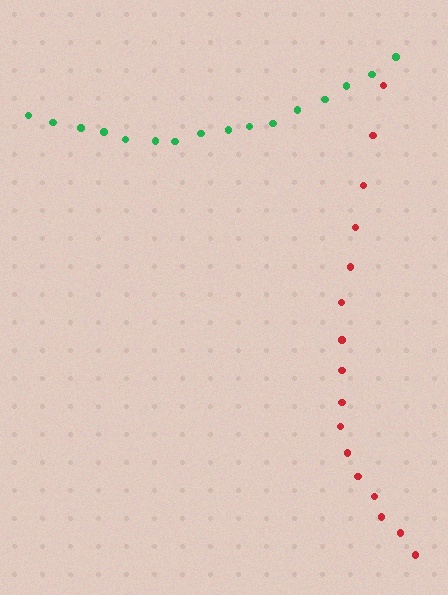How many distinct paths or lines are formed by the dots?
There are 2 distinct paths.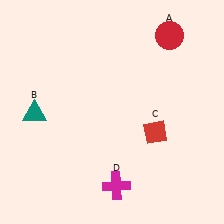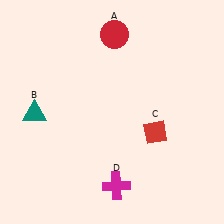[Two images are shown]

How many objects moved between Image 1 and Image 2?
1 object moved between the two images.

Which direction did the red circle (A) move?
The red circle (A) moved left.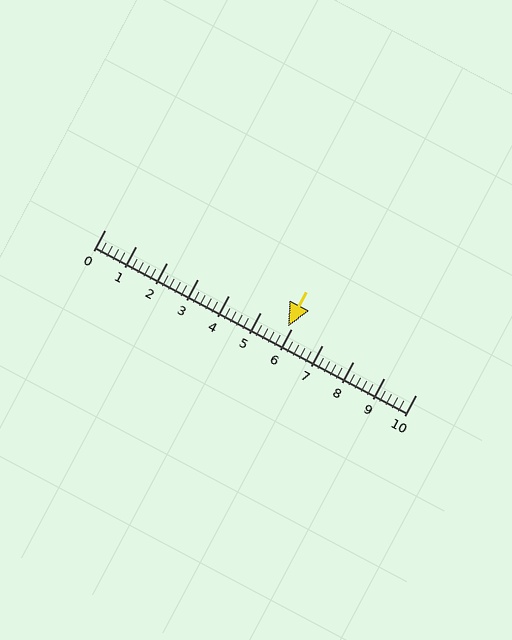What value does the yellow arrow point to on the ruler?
The yellow arrow points to approximately 5.9.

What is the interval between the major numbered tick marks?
The major tick marks are spaced 1 units apart.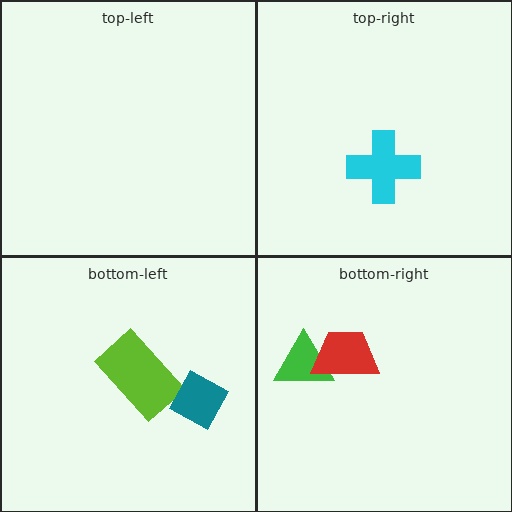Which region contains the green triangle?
The bottom-right region.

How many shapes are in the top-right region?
1.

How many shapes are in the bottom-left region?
2.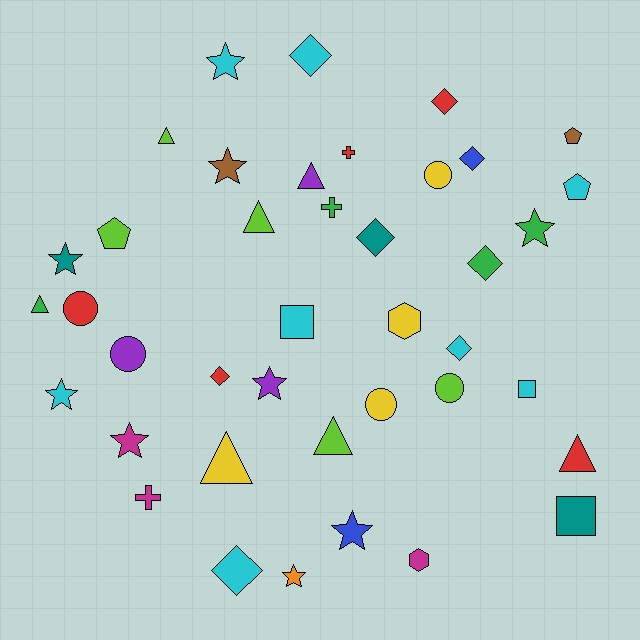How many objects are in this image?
There are 40 objects.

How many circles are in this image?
There are 5 circles.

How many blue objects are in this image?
There are 2 blue objects.